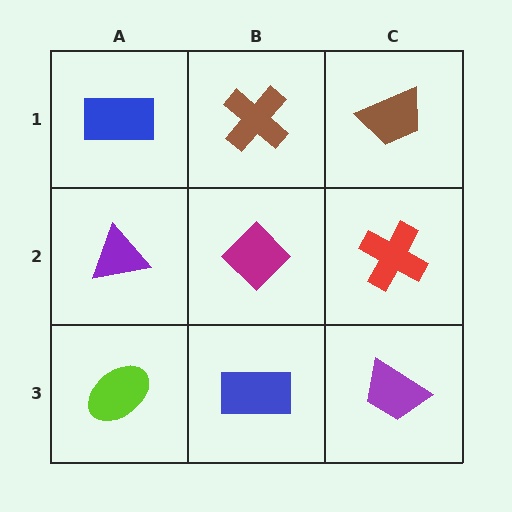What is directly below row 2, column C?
A purple trapezoid.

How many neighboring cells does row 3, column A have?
2.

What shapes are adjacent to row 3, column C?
A red cross (row 2, column C), a blue rectangle (row 3, column B).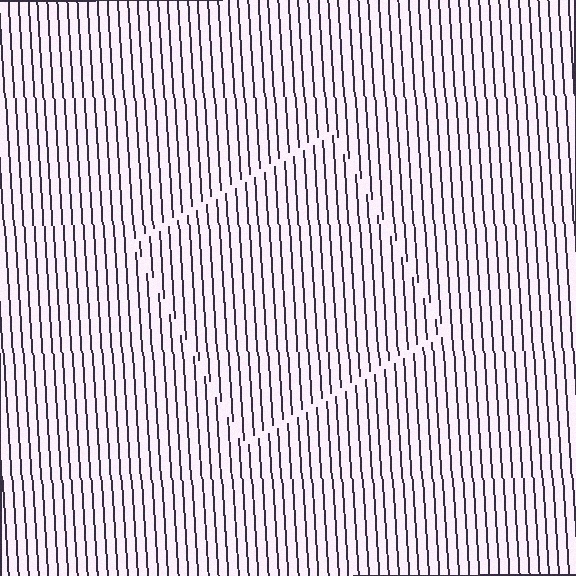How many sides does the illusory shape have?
4 sides — the line-ends trace a square.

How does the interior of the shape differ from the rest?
The interior of the shape contains the same grating, shifted by half a period — the contour is defined by the phase discontinuity where line-ends from the inner and outer gratings abut.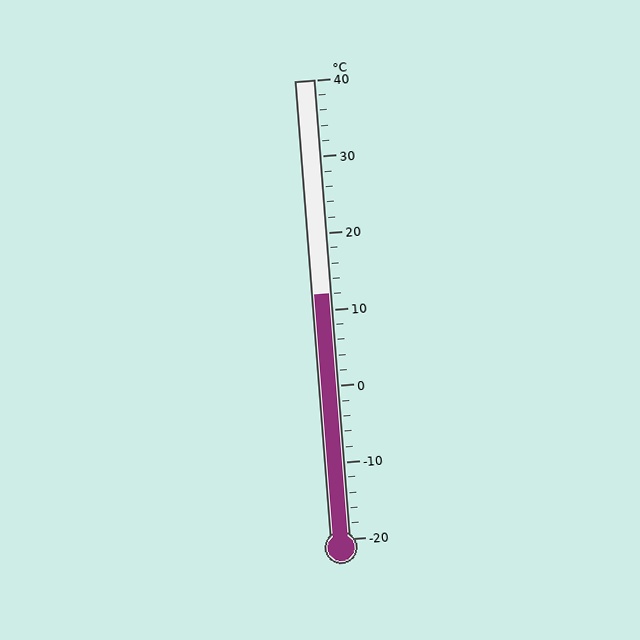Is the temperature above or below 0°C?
The temperature is above 0°C.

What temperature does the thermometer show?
The thermometer shows approximately 12°C.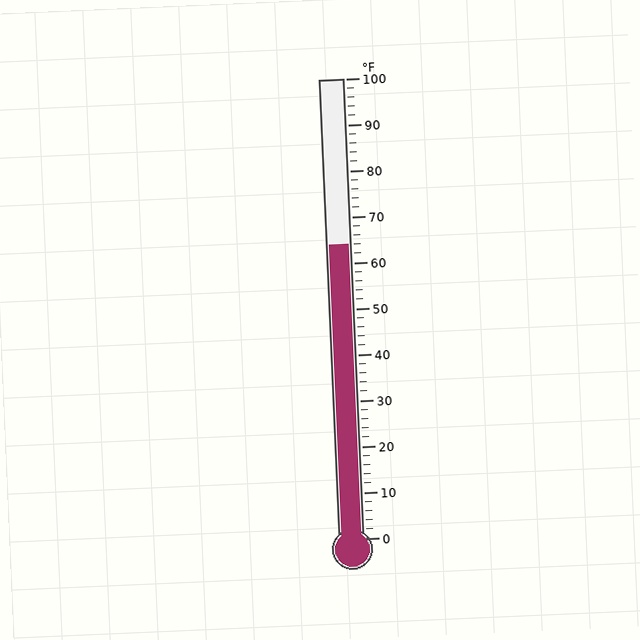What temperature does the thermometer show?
The thermometer shows approximately 64°F.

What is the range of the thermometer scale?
The thermometer scale ranges from 0°F to 100°F.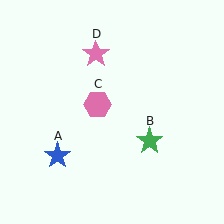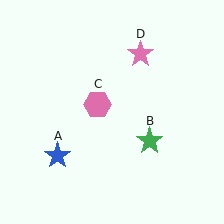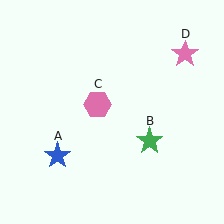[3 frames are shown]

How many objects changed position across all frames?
1 object changed position: pink star (object D).